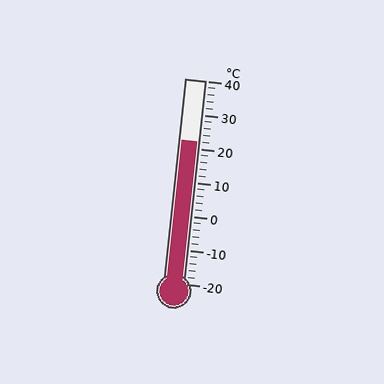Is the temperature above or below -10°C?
The temperature is above -10°C.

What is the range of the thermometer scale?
The thermometer scale ranges from -20°C to 40°C.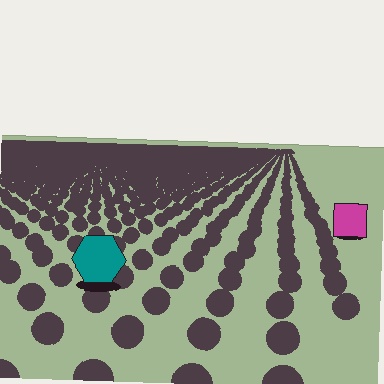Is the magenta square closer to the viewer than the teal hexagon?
No. The teal hexagon is closer — you can tell from the texture gradient: the ground texture is coarser near it.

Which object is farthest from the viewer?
The magenta square is farthest from the viewer. It appears smaller and the ground texture around it is denser.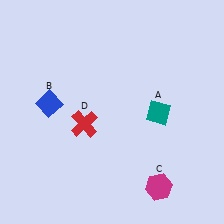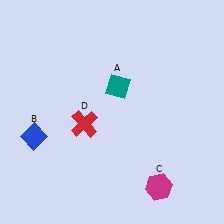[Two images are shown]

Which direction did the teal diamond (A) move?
The teal diamond (A) moved left.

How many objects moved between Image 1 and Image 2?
2 objects moved between the two images.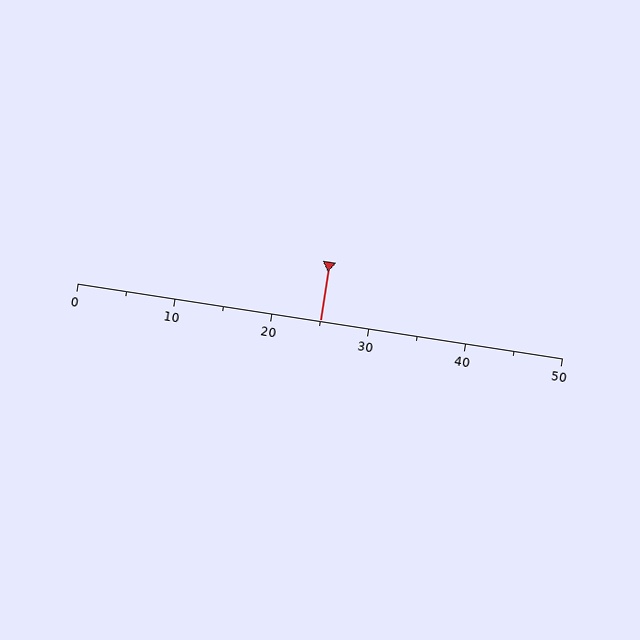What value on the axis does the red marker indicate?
The marker indicates approximately 25.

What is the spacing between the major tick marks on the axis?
The major ticks are spaced 10 apart.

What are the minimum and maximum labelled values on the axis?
The axis runs from 0 to 50.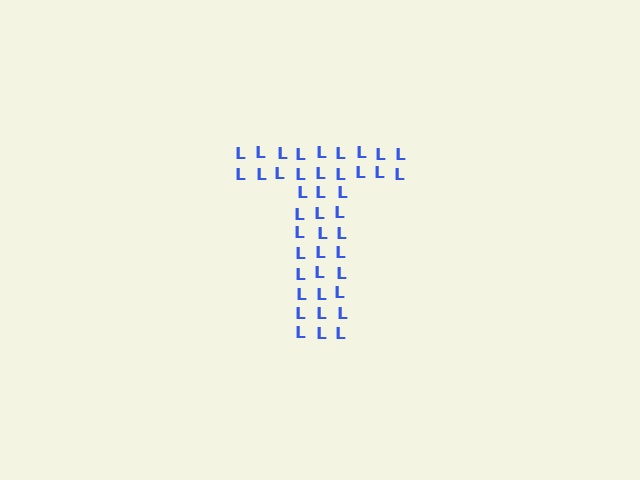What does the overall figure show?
The overall figure shows the letter T.